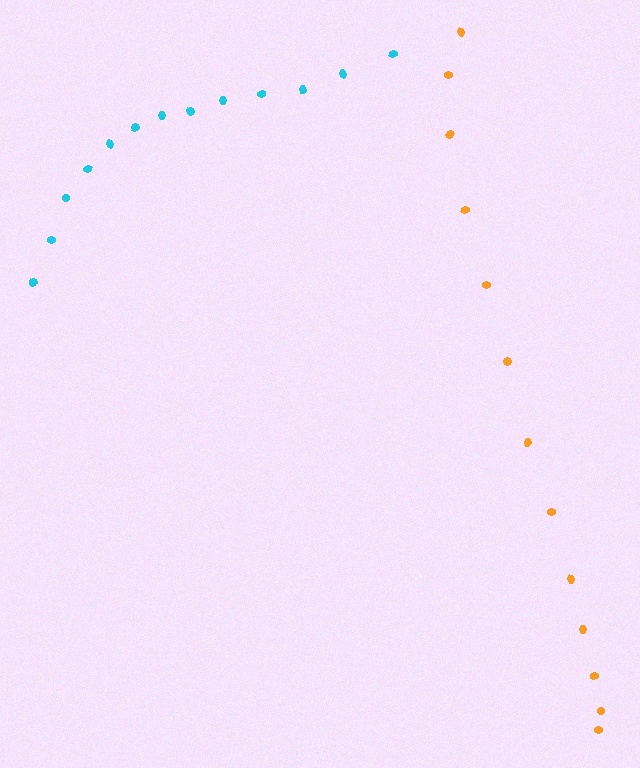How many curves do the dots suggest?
There are 2 distinct paths.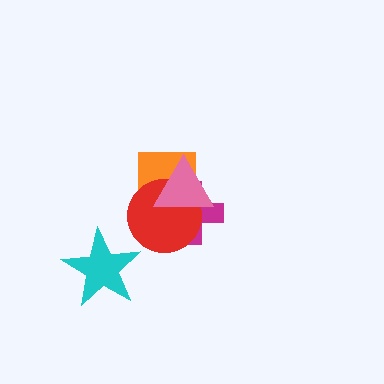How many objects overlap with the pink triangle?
3 objects overlap with the pink triangle.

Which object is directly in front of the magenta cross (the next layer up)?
The red circle is directly in front of the magenta cross.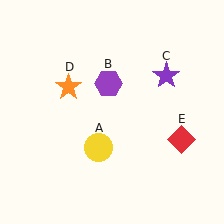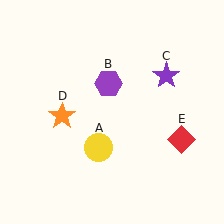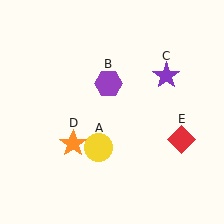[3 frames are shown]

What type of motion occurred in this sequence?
The orange star (object D) rotated counterclockwise around the center of the scene.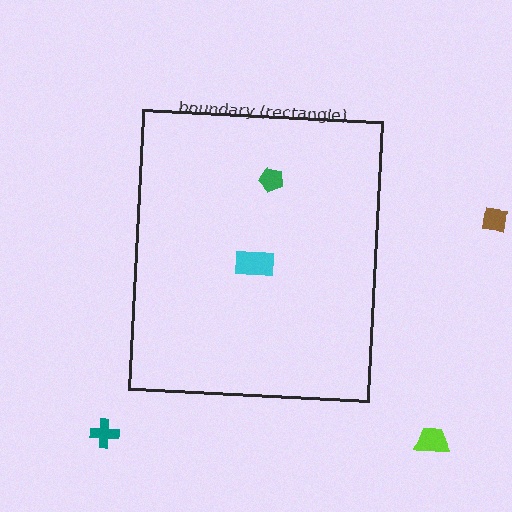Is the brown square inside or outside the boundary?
Outside.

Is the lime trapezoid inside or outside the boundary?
Outside.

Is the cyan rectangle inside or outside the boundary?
Inside.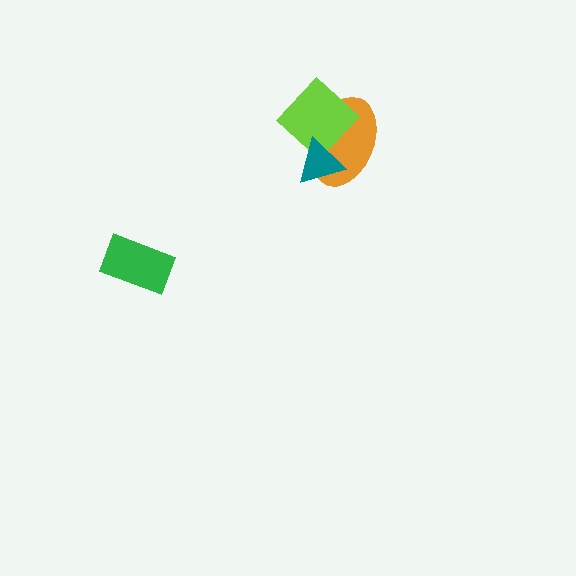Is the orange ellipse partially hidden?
Yes, it is partially covered by another shape.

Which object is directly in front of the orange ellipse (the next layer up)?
The lime diamond is directly in front of the orange ellipse.